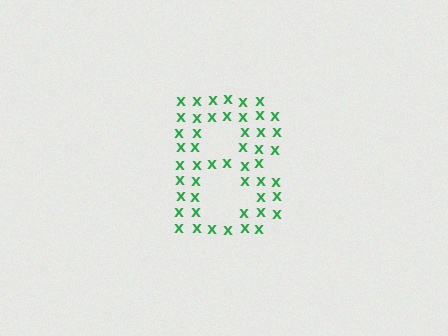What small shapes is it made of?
It is made of small letter X's.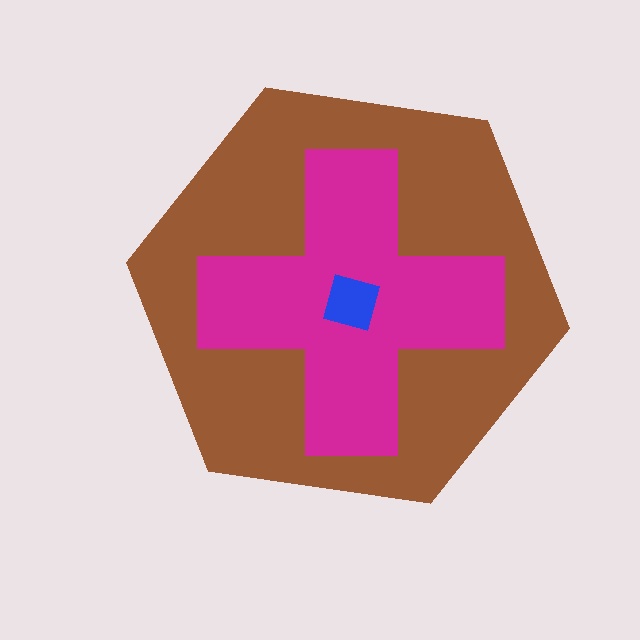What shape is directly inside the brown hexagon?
The magenta cross.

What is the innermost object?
The blue diamond.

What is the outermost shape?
The brown hexagon.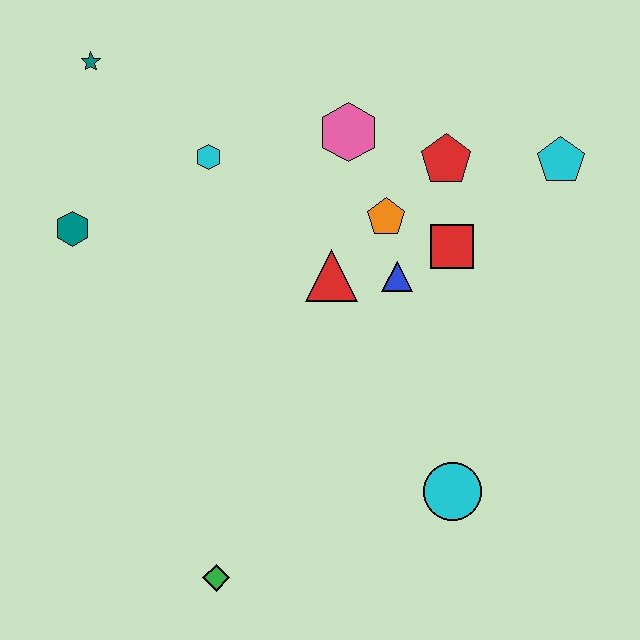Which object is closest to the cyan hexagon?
The pink hexagon is closest to the cyan hexagon.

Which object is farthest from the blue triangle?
The teal star is farthest from the blue triangle.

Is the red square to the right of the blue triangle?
Yes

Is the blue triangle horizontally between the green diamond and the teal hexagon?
No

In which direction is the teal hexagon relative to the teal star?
The teal hexagon is below the teal star.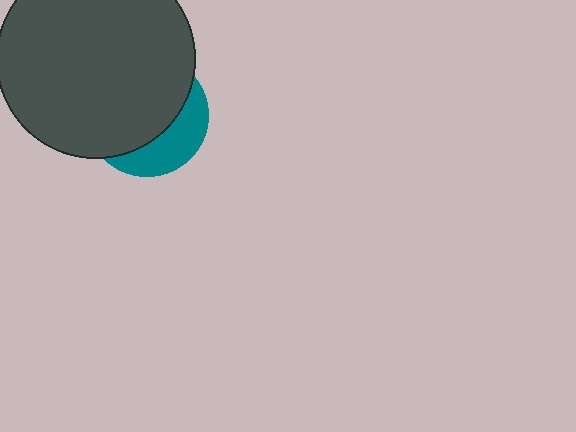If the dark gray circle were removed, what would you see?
You would see the complete teal circle.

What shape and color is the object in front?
The object in front is a dark gray circle.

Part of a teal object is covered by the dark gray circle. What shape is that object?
It is a circle.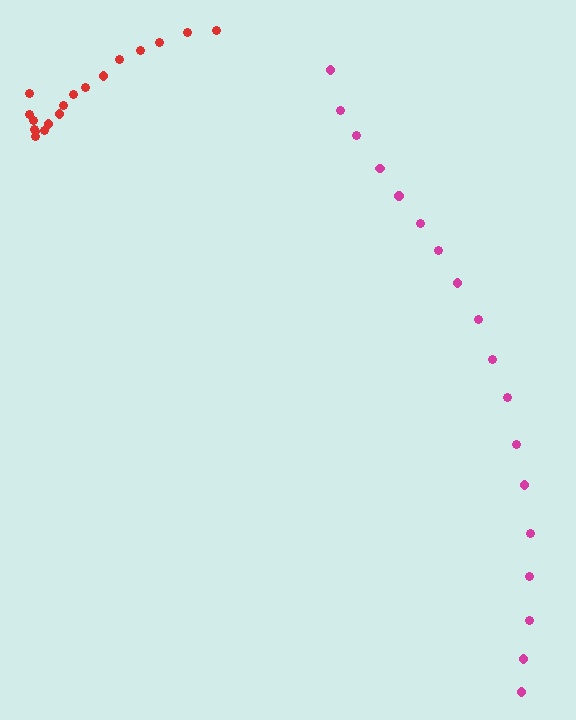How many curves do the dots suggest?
There are 2 distinct paths.